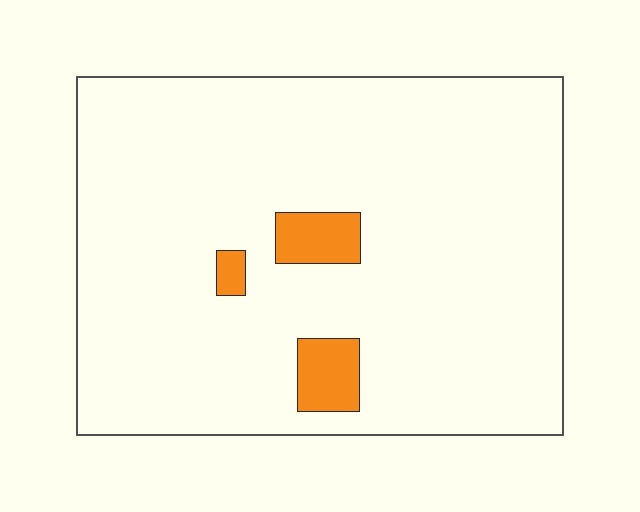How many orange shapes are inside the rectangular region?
3.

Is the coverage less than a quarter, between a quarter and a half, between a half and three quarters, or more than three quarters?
Less than a quarter.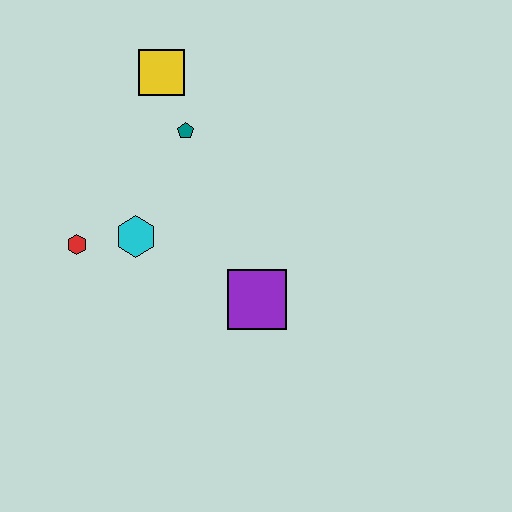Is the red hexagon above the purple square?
Yes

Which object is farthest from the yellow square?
The purple square is farthest from the yellow square.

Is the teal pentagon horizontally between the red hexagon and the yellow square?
No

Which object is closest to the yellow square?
The teal pentagon is closest to the yellow square.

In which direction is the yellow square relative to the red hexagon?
The yellow square is above the red hexagon.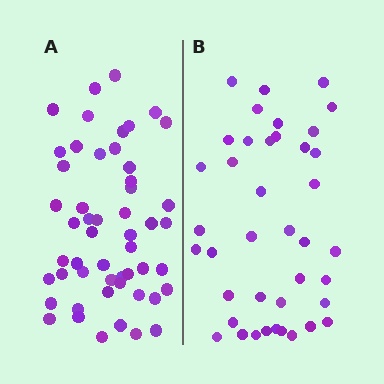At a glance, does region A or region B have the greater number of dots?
Region A (the left region) has more dots.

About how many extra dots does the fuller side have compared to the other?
Region A has roughly 12 or so more dots than region B.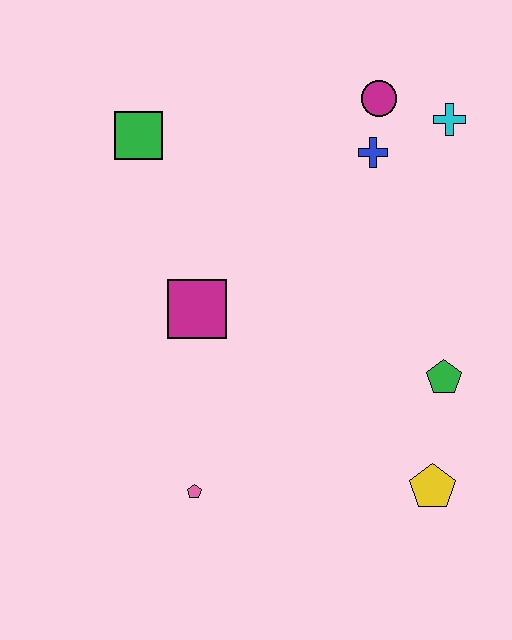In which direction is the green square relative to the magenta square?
The green square is above the magenta square.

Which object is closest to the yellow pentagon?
The green pentagon is closest to the yellow pentagon.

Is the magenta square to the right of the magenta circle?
No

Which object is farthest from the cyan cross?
The pink pentagon is farthest from the cyan cross.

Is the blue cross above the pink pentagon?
Yes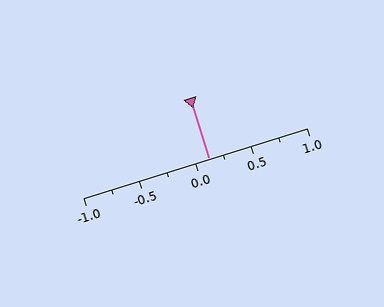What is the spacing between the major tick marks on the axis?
The major ticks are spaced 0.5 apart.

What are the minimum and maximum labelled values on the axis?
The axis runs from -1.0 to 1.0.